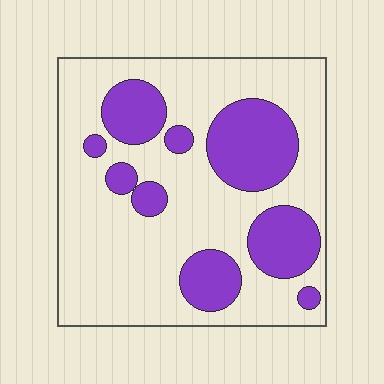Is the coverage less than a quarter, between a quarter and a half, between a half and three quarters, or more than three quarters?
Between a quarter and a half.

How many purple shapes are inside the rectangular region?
9.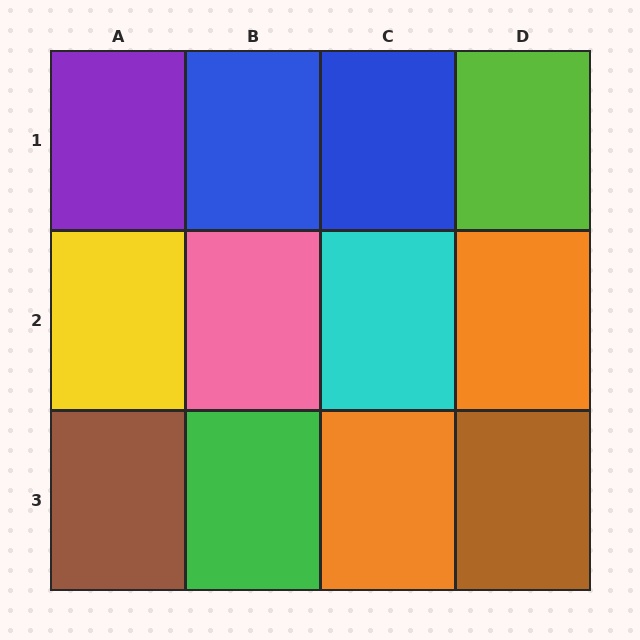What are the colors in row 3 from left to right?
Brown, green, orange, brown.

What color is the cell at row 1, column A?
Purple.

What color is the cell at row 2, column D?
Orange.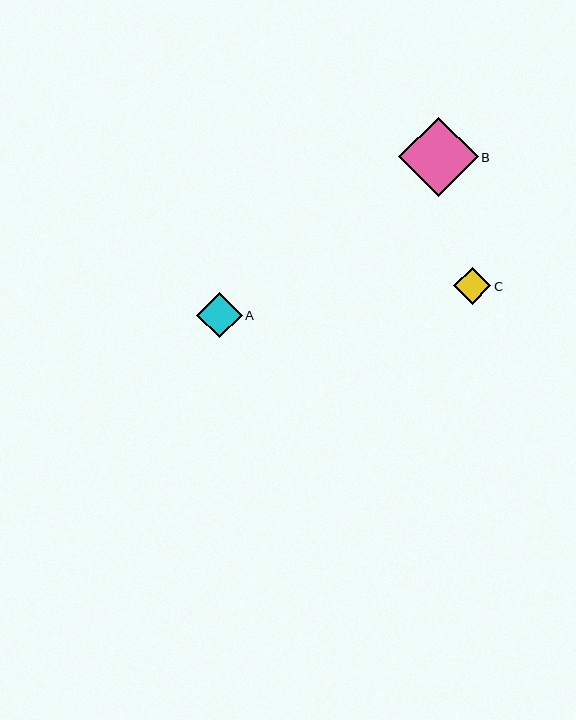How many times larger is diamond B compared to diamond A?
Diamond B is approximately 1.7 times the size of diamond A.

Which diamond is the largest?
Diamond B is the largest with a size of approximately 80 pixels.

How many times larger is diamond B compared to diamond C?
Diamond B is approximately 2.1 times the size of diamond C.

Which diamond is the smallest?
Diamond C is the smallest with a size of approximately 38 pixels.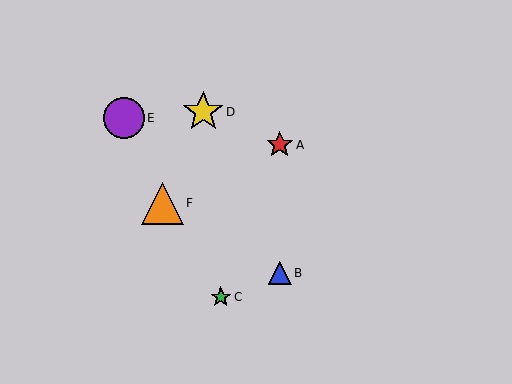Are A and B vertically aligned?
Yes, both are at x≈280.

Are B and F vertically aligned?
No, B is at x≈280 and F is at x≈163.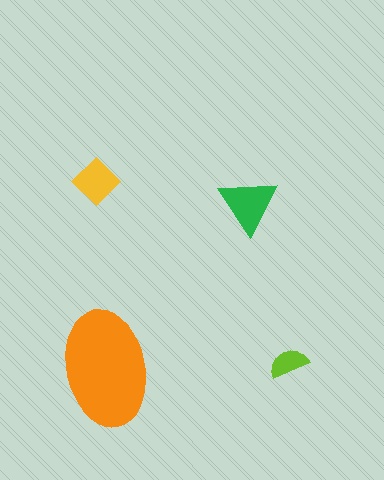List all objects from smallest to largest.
The lime semicircle, the yellow diamond, the green triangle, the orange ellipse.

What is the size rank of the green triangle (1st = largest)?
2nd.